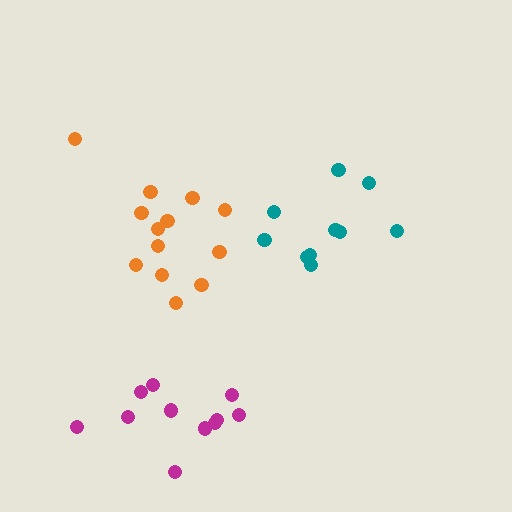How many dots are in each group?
Group 1: 11 dots, Group 2: 13 dots, Group 3: 10 dots (34 total).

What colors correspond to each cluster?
The clusters are colored: magenta, orange, teal.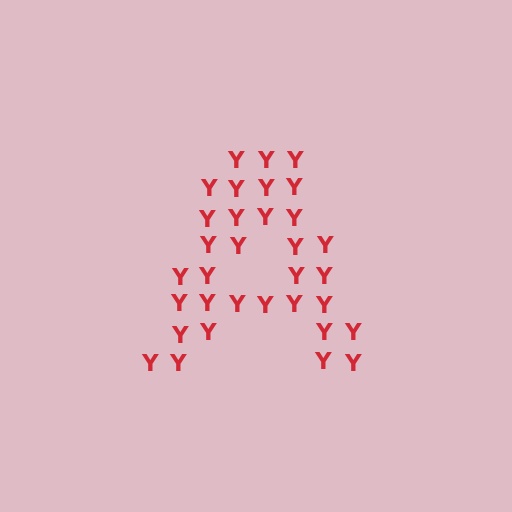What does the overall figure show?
The overall figure shows the letter A.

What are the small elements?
The small elements are letter Y's.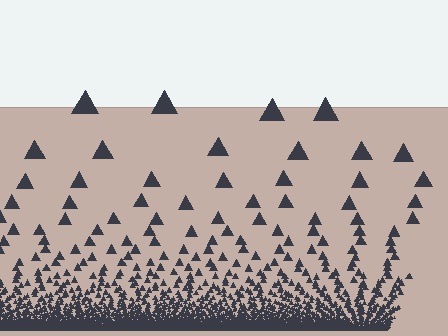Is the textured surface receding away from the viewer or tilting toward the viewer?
The surface appears to tilt toward the viewer. Texture elements get larger and sparser toward the top.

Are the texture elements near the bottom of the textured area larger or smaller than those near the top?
Smaller. The gradient is inverted — elements near the bottom are smaller and denser.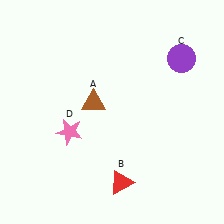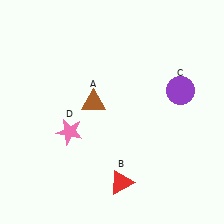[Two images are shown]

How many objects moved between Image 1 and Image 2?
1 object moved between the two images.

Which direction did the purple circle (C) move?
The purple circle (C) moved down.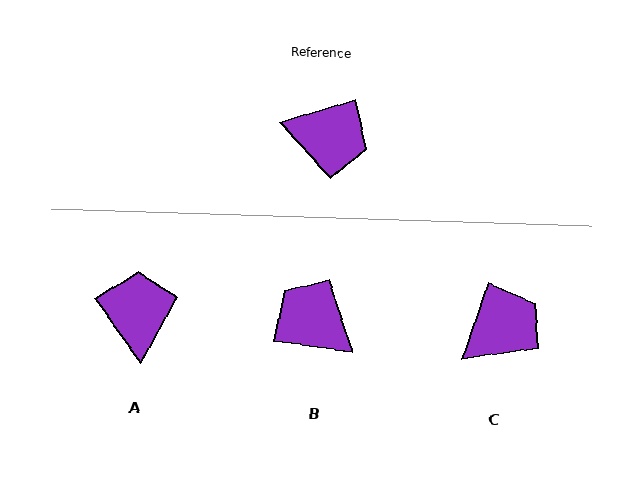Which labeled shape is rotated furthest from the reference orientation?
B, about 155 degrees away.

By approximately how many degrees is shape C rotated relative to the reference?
Approximately 55 degrees counter-clockwise.